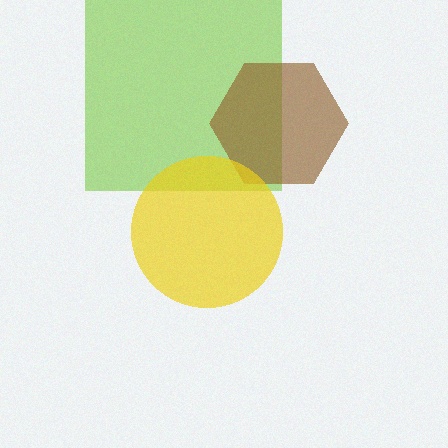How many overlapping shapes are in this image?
There are 3 overlapping shapes in the image.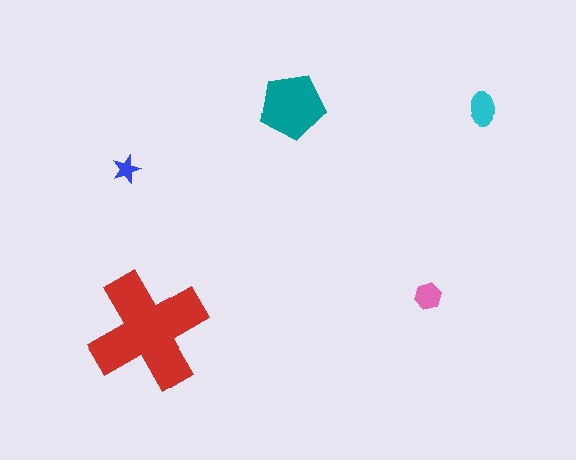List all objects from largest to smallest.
The red cross, the teal pentagon, the cyan ellipse, the pink hexagon, the blue star.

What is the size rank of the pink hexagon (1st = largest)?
4th.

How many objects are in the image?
There are 5 objects in the image.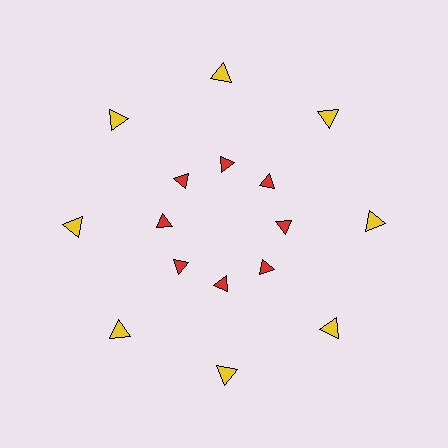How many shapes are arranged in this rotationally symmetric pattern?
There are 16 shapes, arranged in 8 groups of 2.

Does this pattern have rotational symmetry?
Yes, this pattern has 8-fold rotational symmetry. It looks the same after rotating 45 degrees around the center.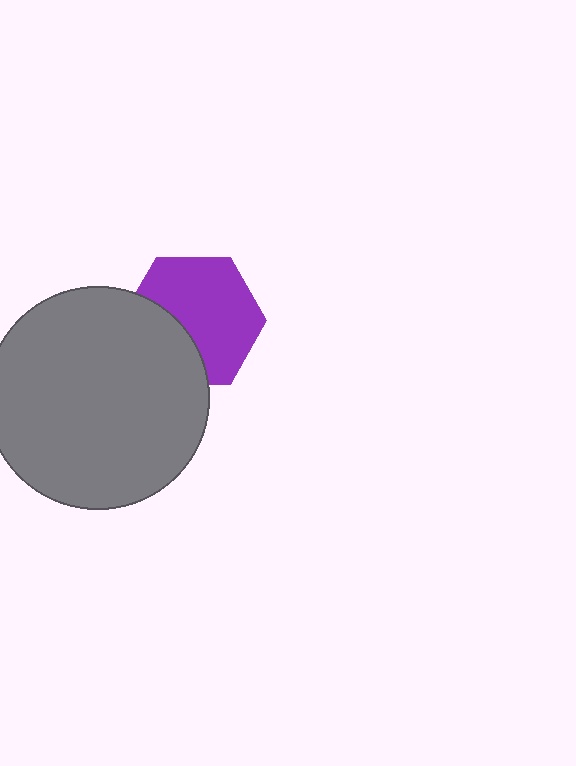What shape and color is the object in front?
The object in front is a gray circle.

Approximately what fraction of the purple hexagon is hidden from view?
Roughly 34% of the purple hexagon is hidden behind the gray circle.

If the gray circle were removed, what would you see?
You would see the complete purple hexagon.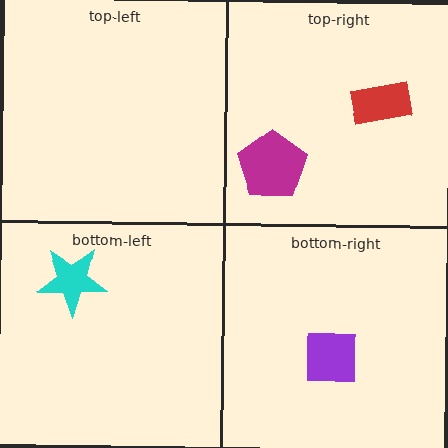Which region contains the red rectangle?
The top-right region.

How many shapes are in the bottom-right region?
1.